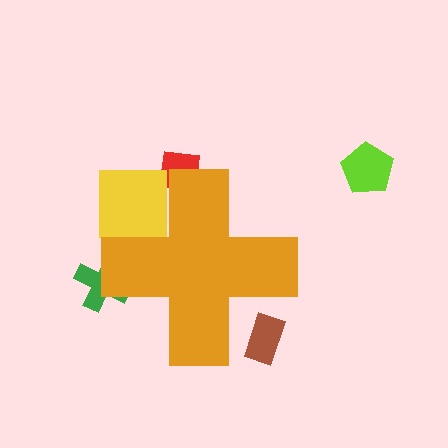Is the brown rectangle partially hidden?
Yes, the brown rectangle is partially hidden behind the orange cross.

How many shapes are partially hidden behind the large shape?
4 shapes are partially hidden.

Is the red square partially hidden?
Yes, the red square is partially hidden behind the orange cross.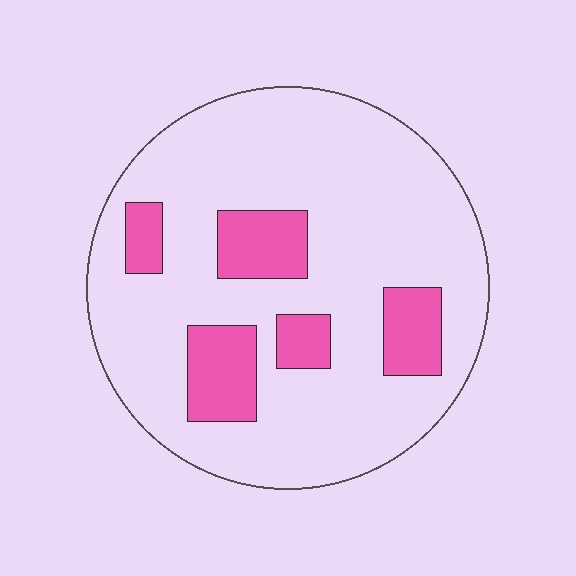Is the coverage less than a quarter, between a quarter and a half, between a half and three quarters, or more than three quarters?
Less than a quarter.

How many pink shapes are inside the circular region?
5.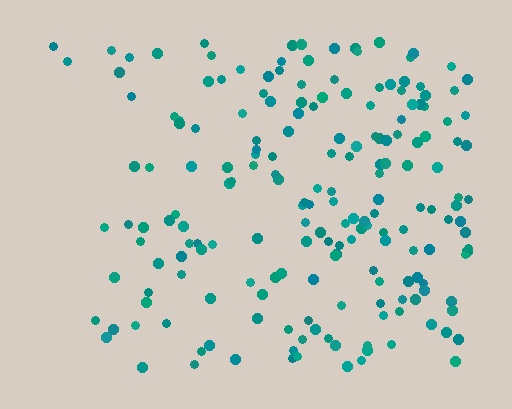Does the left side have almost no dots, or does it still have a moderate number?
Still a moderate number, just noticeably fewer than the right.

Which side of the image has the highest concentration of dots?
The right.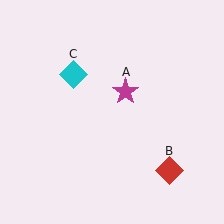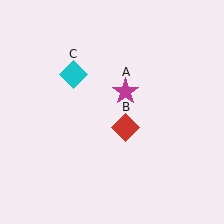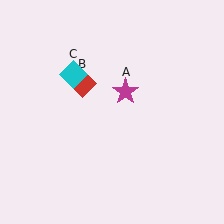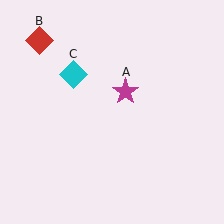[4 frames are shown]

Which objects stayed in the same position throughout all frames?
Magenta star (object A) and cyan diamond (object C) remained stationary.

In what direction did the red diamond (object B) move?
The red diamond (object B) moved up and to the left.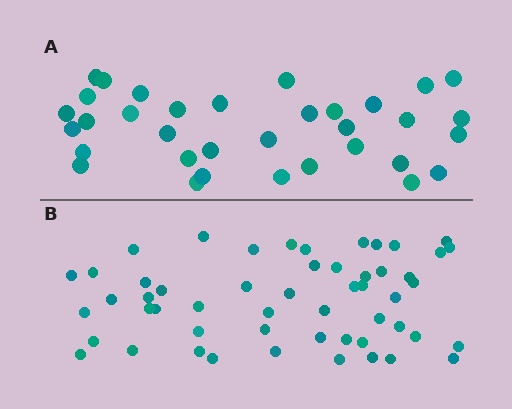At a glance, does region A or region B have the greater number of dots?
Region B (the bottom region) has more dots.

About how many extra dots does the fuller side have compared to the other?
Region B has approximately 20 more dots than region A.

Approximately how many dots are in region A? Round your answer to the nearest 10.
About 30 dots. (The exact count is 34, which rounds to 30.)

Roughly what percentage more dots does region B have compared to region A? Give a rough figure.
About 55% more.